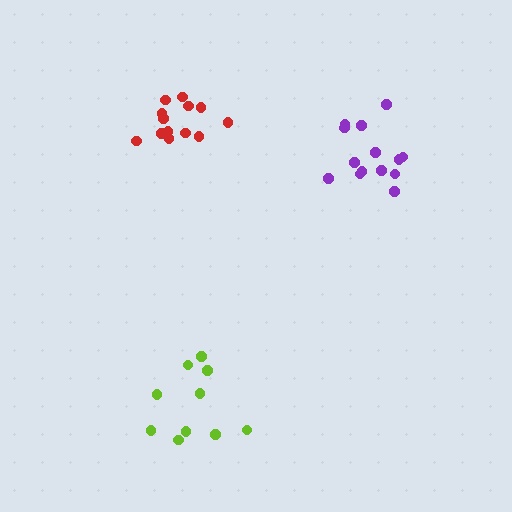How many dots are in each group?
Group 1: 10 dots, Group 2: 14 dots, Group 3: 14 dots (38 total).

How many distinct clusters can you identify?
There are 3 distinct clusters.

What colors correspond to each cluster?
The clusters are colored: lime, purple, red.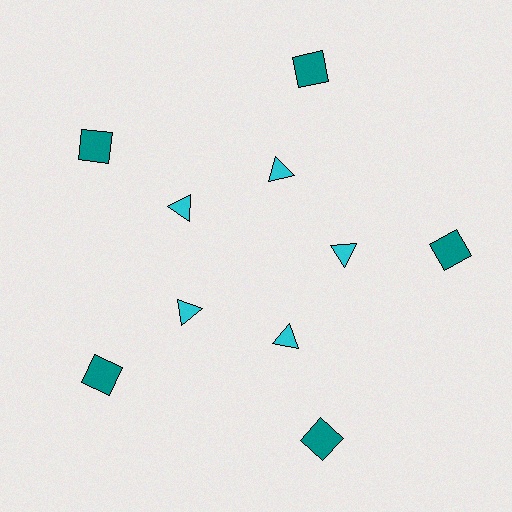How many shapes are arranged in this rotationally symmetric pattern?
There are 10 shapes, arranged in 5 groups of 2.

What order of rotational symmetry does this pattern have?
This pattern has 5-fold rotational symmetry.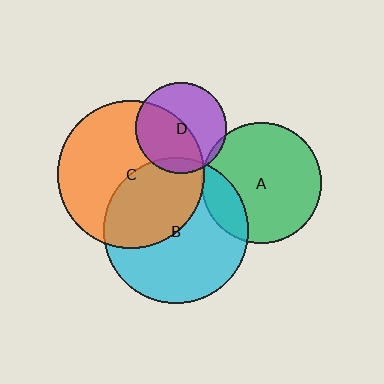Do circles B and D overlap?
Yes.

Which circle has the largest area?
Circle C (orange).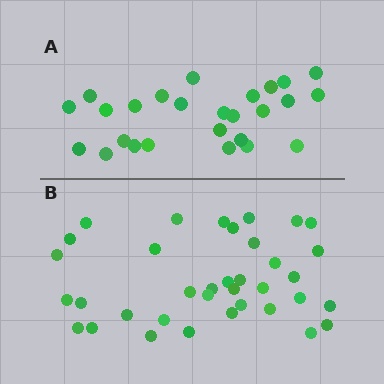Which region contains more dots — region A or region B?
Region B (the bottom region) has more dots.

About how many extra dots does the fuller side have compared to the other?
Region B has roughly 10 or so more dots than region A.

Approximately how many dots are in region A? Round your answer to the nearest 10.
About 30 dots. (The exact count is 26, which rounds to 30.)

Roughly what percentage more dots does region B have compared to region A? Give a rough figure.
About 40% more.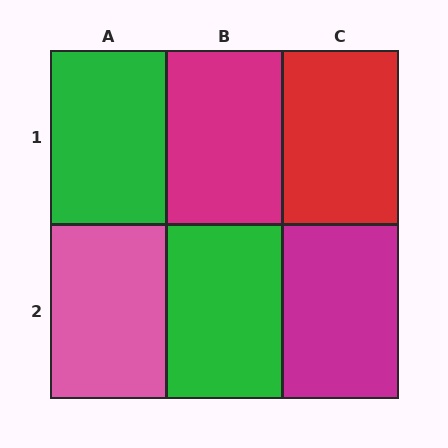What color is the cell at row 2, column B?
Green.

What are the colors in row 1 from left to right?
Green, magenta, red.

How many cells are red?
1 cell is red.